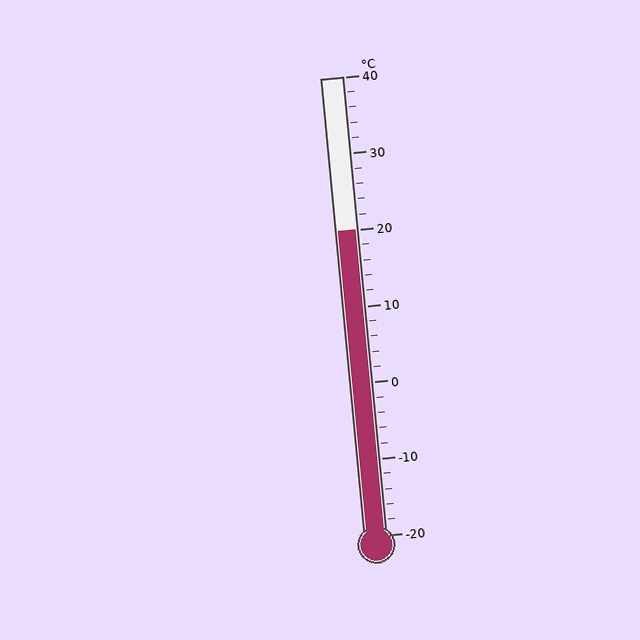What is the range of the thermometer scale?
The thermometer scale ranges from -20°C to 40°C.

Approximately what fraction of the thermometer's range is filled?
The thermometer is filled to approximately 65% of its range.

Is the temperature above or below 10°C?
The temperature is above 10°C.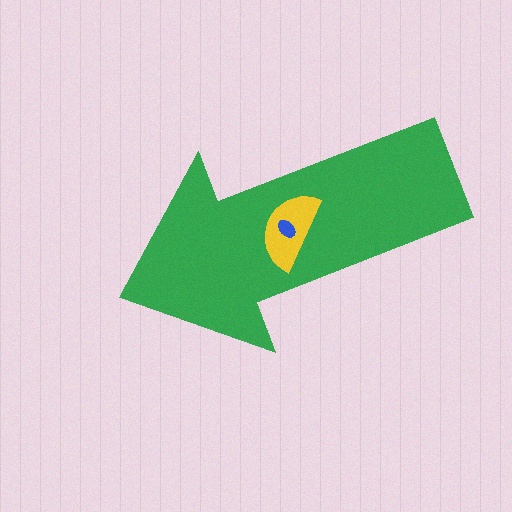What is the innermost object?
The blue ellipse.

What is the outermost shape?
The green arrow.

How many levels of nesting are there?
3.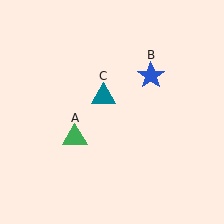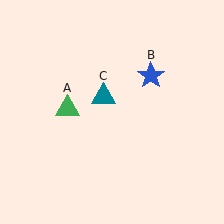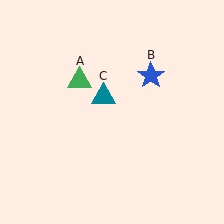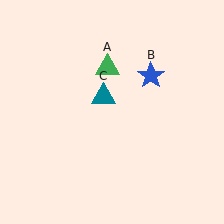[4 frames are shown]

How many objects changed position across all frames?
1 object changed position: green triangle (object A).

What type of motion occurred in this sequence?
The green triangle (object A) rotated clockwise around the center of the scene.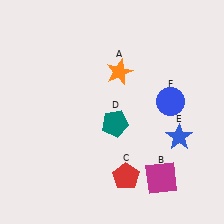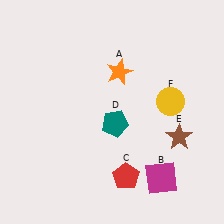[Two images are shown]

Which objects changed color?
E changed from blue to brown. F changed from blue to yellow.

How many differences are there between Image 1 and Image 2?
There are 2 differences between the two images.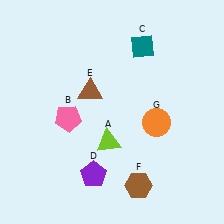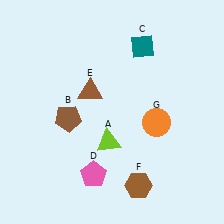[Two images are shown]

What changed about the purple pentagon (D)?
In Image 1, D is purple. In Image 2, it changed to pink.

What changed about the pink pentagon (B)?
In Image 1, B is pink. In Image 2, it changed to brown.